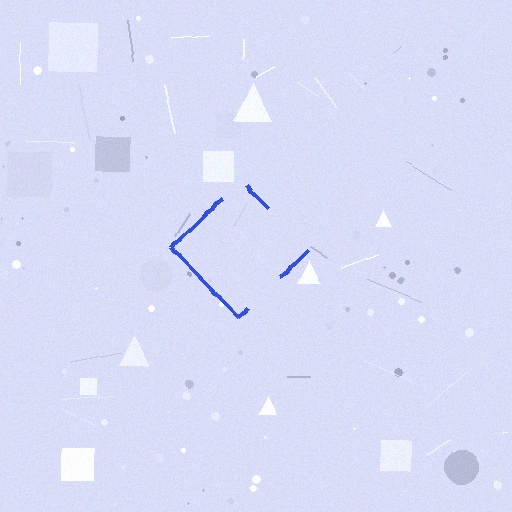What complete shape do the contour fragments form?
The contour fragments form a diamond.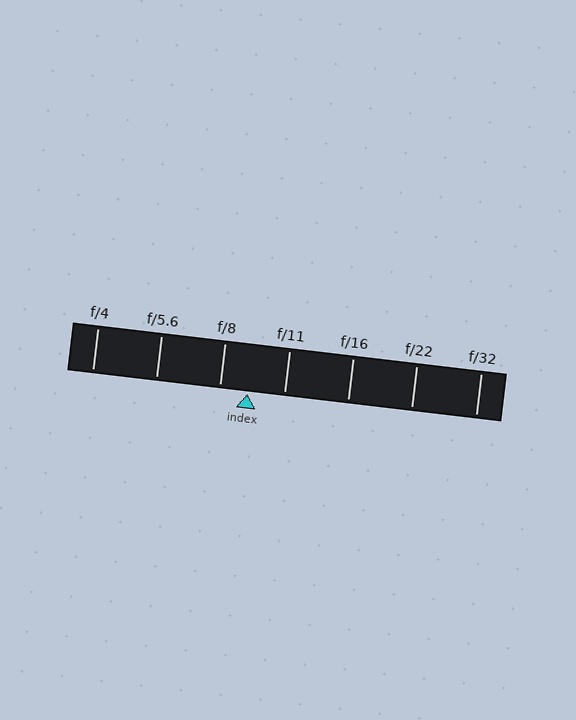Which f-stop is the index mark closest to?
The index mark is closest to f/8.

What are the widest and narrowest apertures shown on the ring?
The widest aperture shown is f/4 and the narrowest is f/32.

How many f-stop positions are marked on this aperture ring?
There are 7 f-stop positions marked.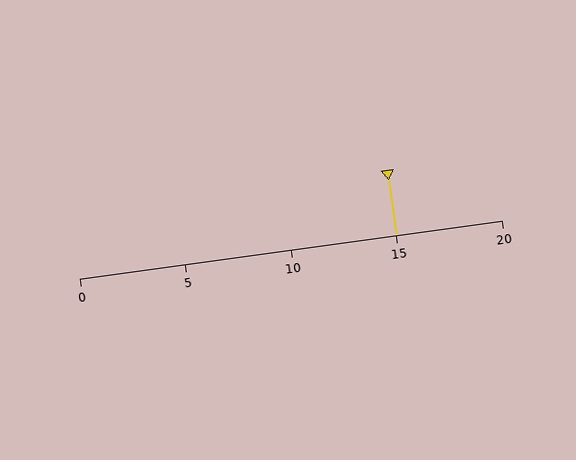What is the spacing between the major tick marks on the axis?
The major ticks are spaced 5 apart.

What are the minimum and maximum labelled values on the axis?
The axis runs from 0 to 20.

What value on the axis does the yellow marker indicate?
The marker indicates approximately 15.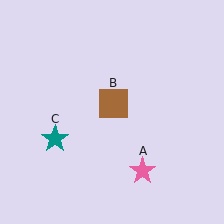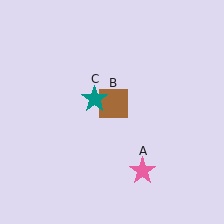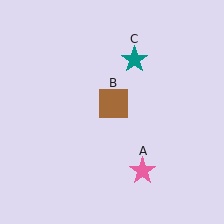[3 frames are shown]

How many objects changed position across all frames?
1 object changed position: teal star (object C).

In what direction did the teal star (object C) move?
The teal star (object C) moved up and to the right.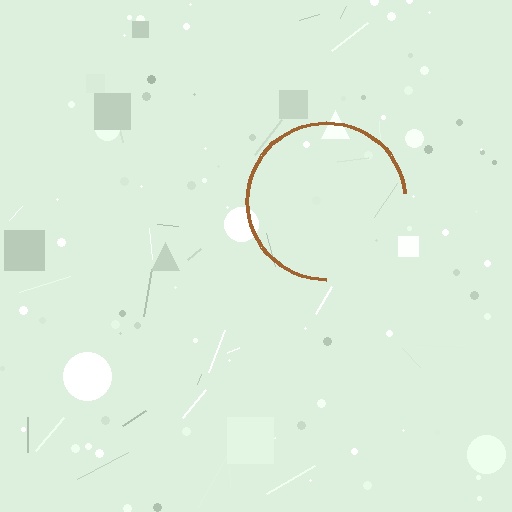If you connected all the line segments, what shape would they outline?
They would outline a circle.